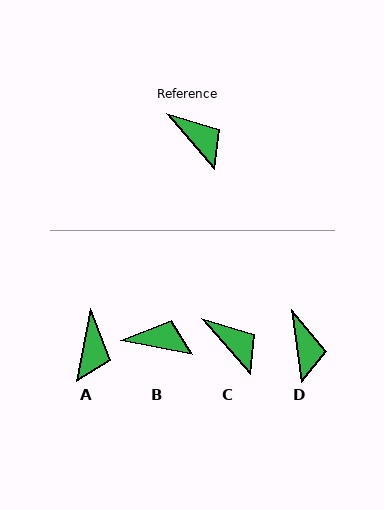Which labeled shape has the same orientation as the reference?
C.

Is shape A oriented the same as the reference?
No, it is off by about 52 degrees.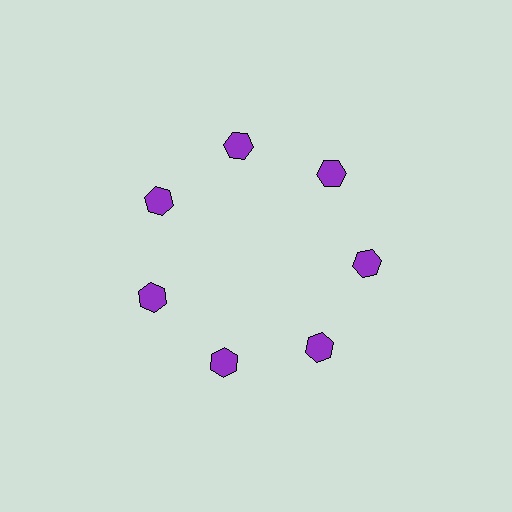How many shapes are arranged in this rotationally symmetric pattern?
There are 7 shapes, arranged in 7 groups of 1.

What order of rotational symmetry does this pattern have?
This pattern has 7-fold rotational symmetry.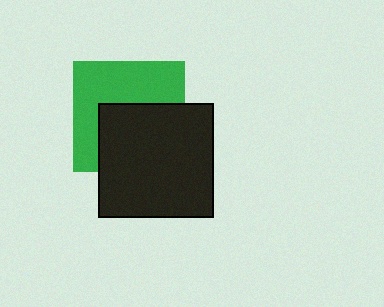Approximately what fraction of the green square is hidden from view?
Roughly 49% of the green square is hidden behind the black square.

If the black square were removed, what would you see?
You would see the complete green square.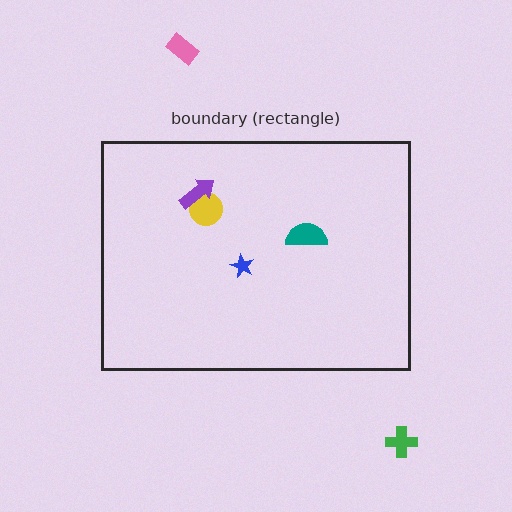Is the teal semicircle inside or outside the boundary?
Inside.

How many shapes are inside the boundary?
4 inside, 2 outside.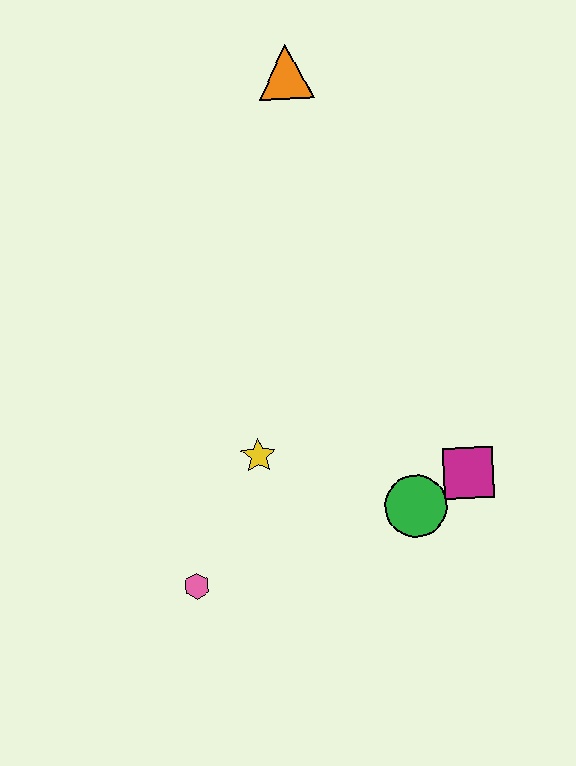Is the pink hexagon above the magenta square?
No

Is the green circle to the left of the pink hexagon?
No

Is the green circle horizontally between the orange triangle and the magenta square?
Yes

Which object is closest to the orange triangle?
The yellow star is closest to the orange triangle.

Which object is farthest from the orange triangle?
The pink hexagon is farthest from the orange triangle.